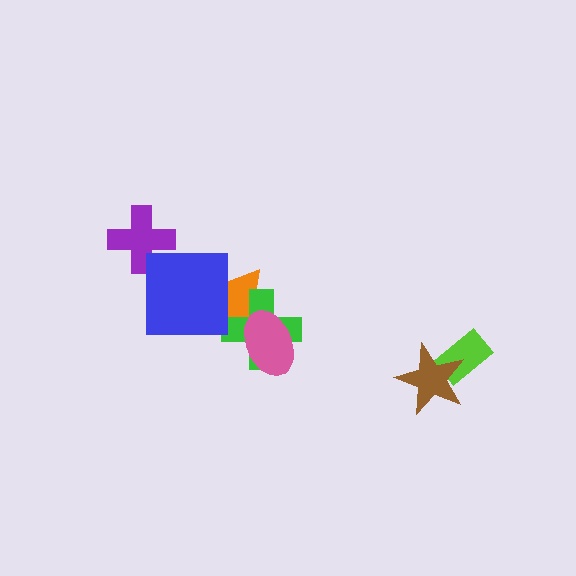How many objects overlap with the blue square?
1 object overlaps with the blue square.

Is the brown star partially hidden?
No, no other shape covers it.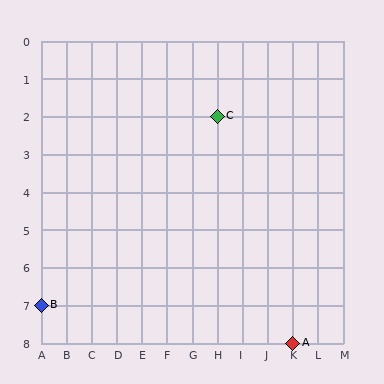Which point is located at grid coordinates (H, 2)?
Point C is at (H, 2).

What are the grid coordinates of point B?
Point B is at grid coordinates (A, 7).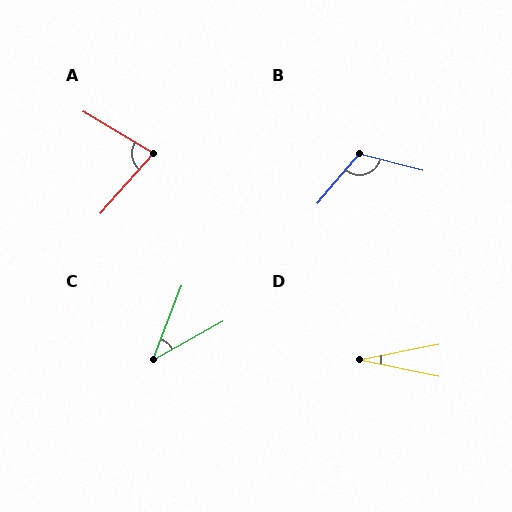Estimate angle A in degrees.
Approximately 79 degrees.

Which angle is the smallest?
D, at approximately 23 degrees.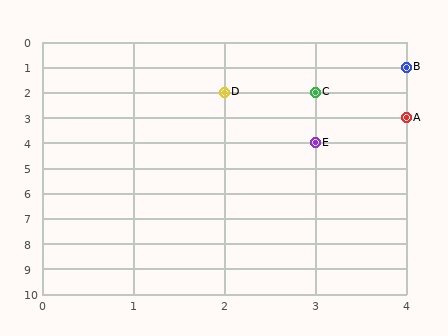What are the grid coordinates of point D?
Point D is at grid coordinates (2, 2).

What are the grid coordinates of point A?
Point A is at grid coordinates (4, 3).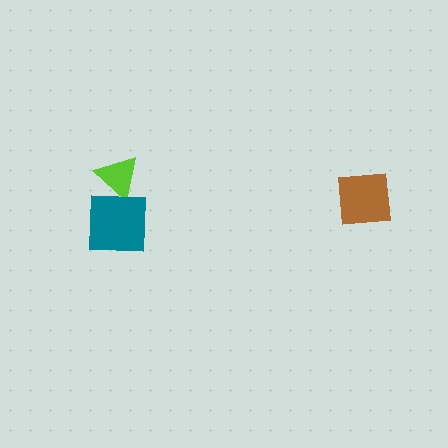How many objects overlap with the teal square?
1 object overlaps with the teal square.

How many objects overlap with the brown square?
0 objects overlap with the brown square.